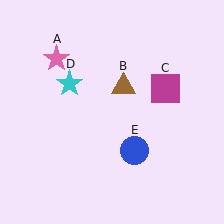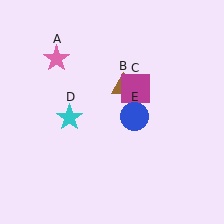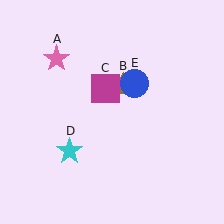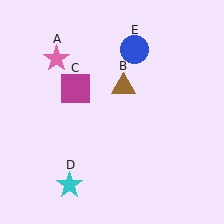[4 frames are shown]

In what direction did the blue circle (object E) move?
The blue circle (object E) moved up.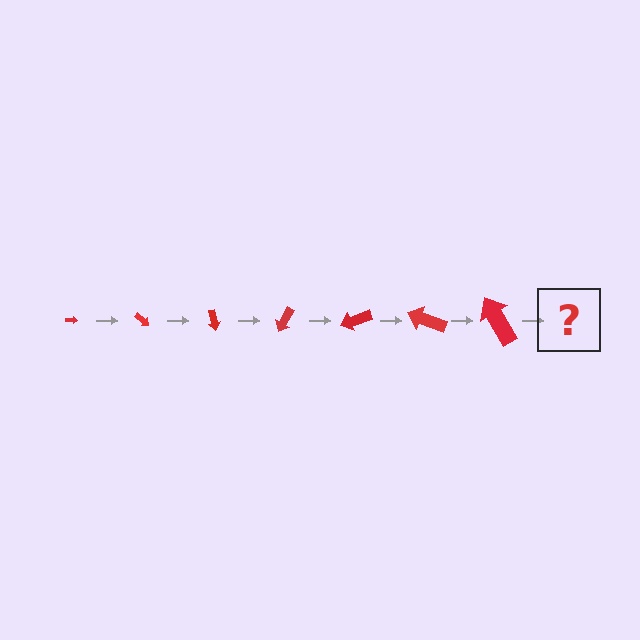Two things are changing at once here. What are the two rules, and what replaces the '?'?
The two rules are that the arrow grows larger each step and it rotates 40 degrees each step. The '?' should be an arrow, larger than the previous one and rotated 280 degrees from the start.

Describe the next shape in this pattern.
It should be an arrow, larger than the previous one and rotated 280 degrees from the start.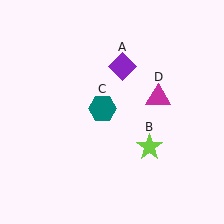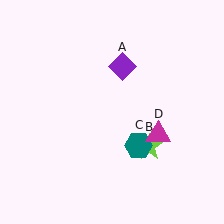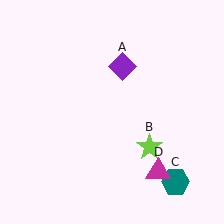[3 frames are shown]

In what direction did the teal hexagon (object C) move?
The teal hexagon (object C) moved down and to the right.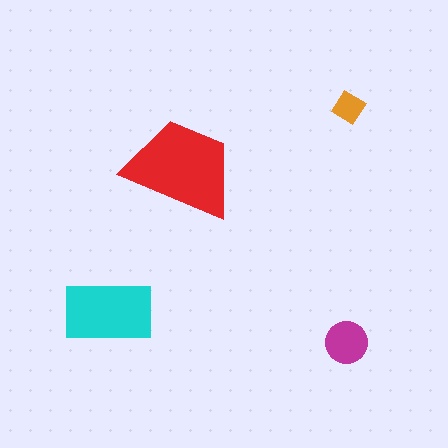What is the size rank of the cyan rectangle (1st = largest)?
2nd.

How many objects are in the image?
There are 4 objects in the image.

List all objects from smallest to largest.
The orange diamond, the magenta circle, the cyan rectangle, the red trapezoid.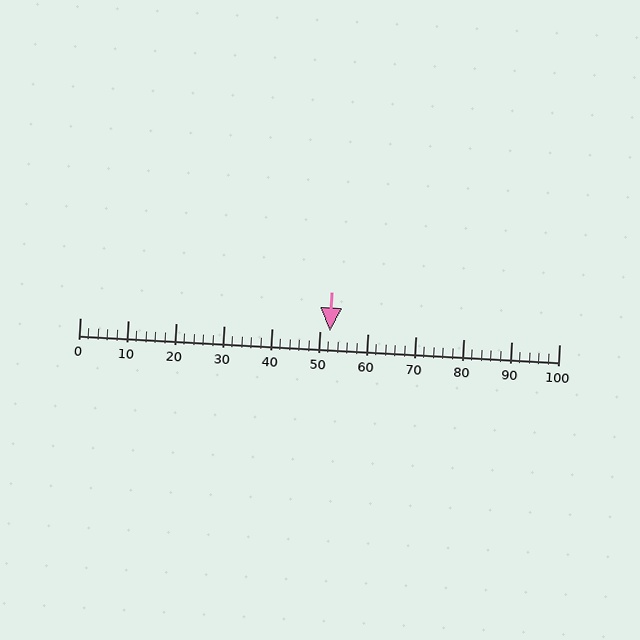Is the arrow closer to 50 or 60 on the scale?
The arrow is closer to 50.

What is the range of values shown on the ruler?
The ruler shows values from 0 to 100.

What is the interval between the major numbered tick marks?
The major tick marks are spaced 10 units apart.